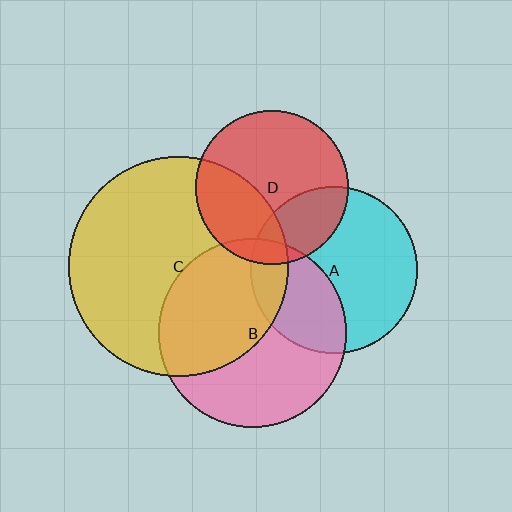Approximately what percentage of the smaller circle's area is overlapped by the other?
Approximately 10%.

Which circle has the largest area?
Circle C (yellow).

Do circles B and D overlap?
Yes.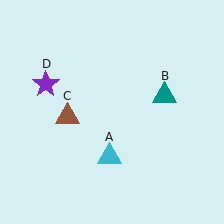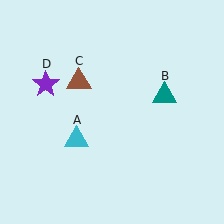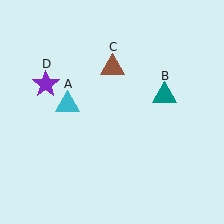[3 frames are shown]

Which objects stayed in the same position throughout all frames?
Teal triangle (object B) and purple star (object D) remained stationary.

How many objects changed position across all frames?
2 objects changed position: cyan triangle (object A), brown triangle (object C).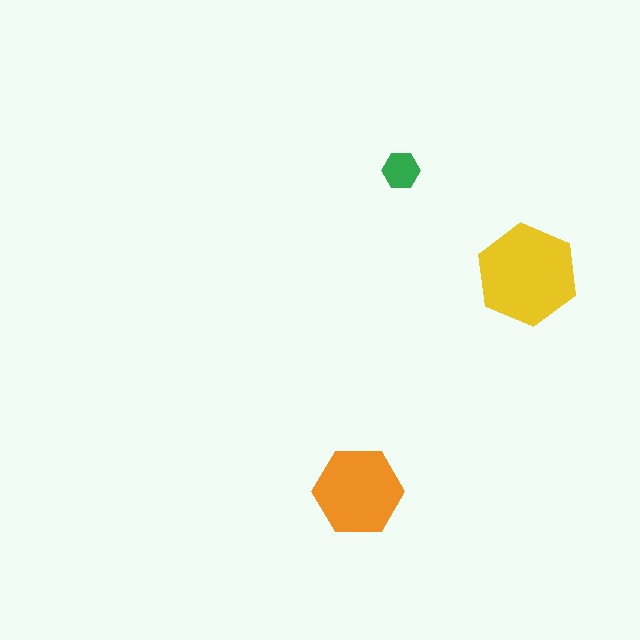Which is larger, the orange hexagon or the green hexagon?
The orange one.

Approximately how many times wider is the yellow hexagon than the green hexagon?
About 2.5 times wider.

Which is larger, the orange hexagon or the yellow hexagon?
The yellow one.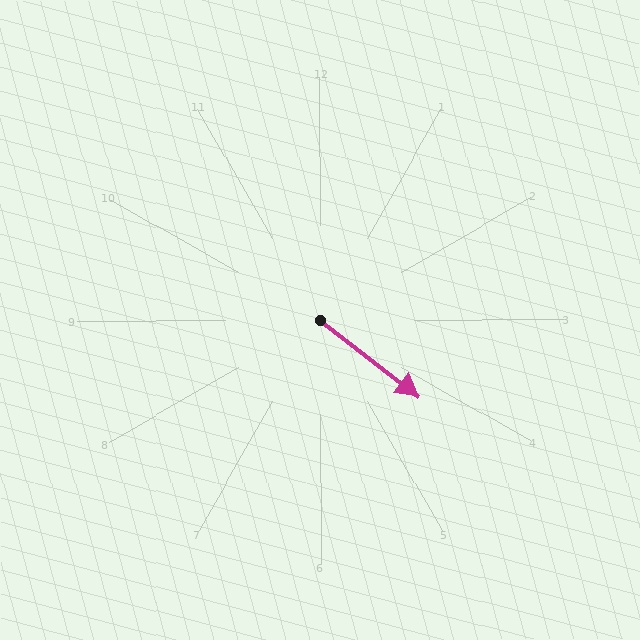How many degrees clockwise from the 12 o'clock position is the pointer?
Approximately 128 degrees.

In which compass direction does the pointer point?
Southeast.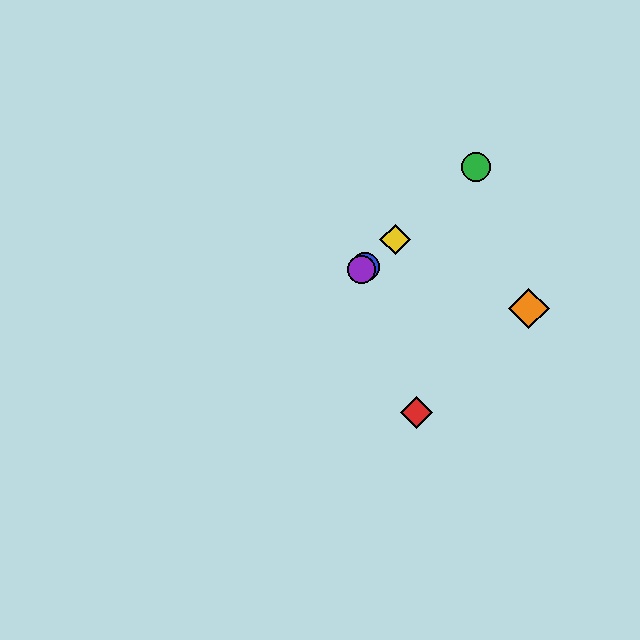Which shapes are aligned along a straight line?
The blue circle, the green circle, the yellow diamond, the purple circle are aligned along a straight line.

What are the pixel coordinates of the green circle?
The green circle is at (475, 167).